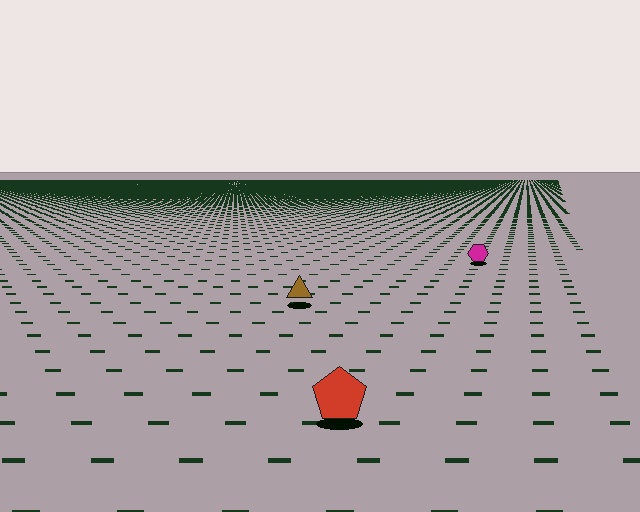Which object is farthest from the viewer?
The magenta hexagon is farthest from the viewer. It appears smaller and the ground texture around it is denser.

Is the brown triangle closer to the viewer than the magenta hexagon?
Yes. The brown triangle is closer — you can tell from the texture gradient: the ground texture is coarser near it.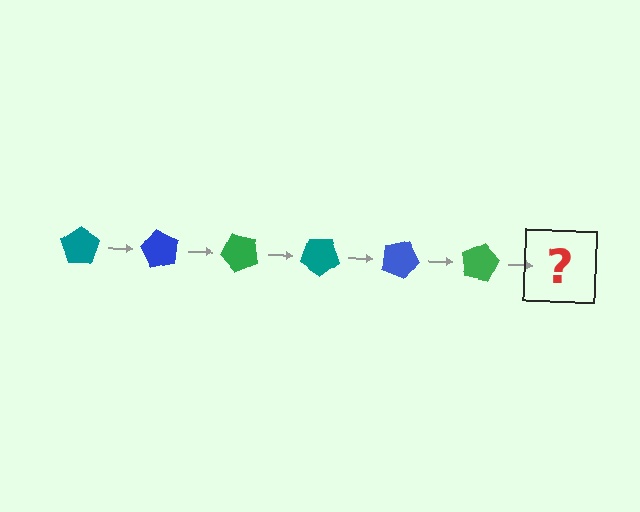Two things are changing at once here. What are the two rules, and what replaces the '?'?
The two rules are that it rotates 60 degrees each step and the color cycles through teal, blue, and green. The '?' should be a teal pentagon, rotated 360 degrees from the start.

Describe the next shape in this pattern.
It should be a teal pentagon, rotated 360 degrees from the start.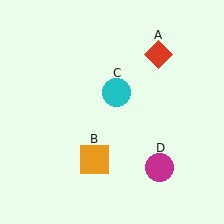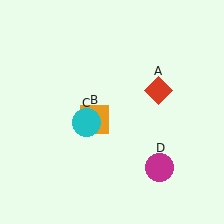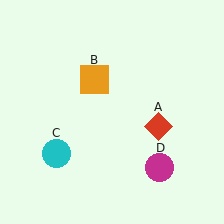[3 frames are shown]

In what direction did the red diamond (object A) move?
The red diamond (object A) moved down.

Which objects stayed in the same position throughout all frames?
Magenta circle (object D) remained stationary.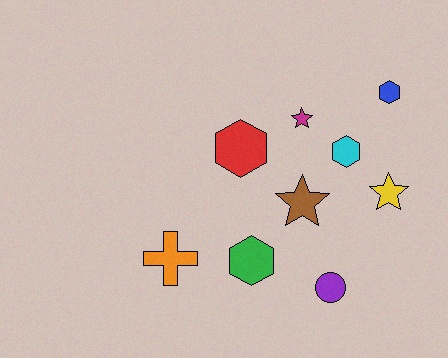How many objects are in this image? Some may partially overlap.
There are 9 objects.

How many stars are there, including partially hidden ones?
There are 3 stars.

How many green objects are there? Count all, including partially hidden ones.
There is 1 green object.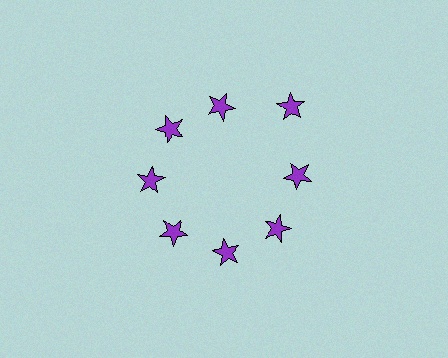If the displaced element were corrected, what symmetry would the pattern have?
It would have 8-fold rotational symmetry — the pattern would map onto itself every 45 degrees.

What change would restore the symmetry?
The symmetry would be restored by moving it inward, back onto the ring so that all 8 stars sit at equal angles and equal distance from the center.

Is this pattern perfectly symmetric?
No. The 8 purple stars are arranged in a ring, but one element near the 2 o'clock position is pushed outward from the center, breaking the 8-fold rotational symmetry.